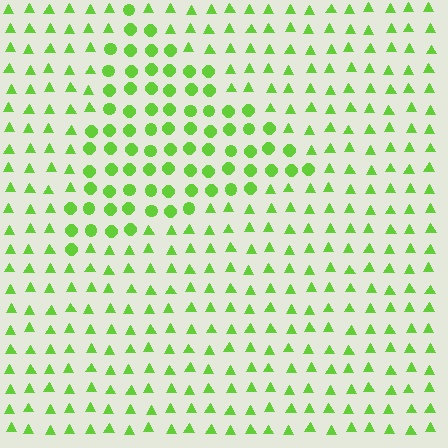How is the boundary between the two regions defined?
The boundary is defined by a change in element shape: circles inside vs. triangles outside. All elements share the same color and spacing.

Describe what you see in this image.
The image is filled with small lime elements arranged in a uniform grid. A triangle-shaped region contains circles, while the surrounding area contains triangles. The boundary is defined purely by the change in element shape.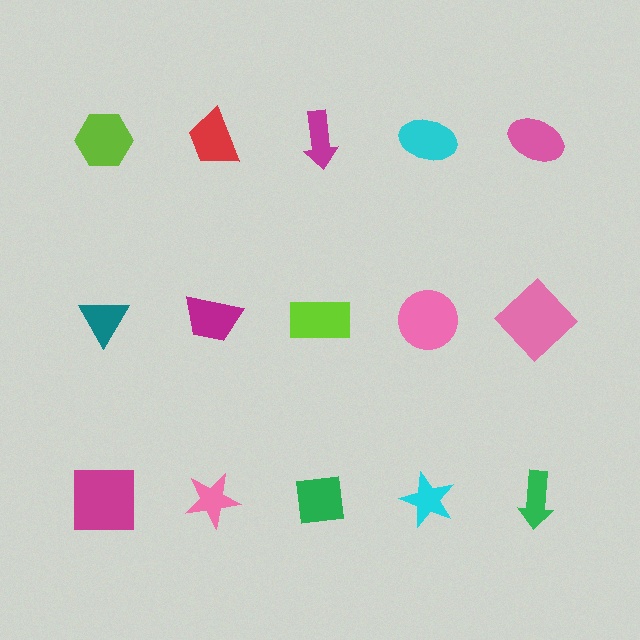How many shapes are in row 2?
5 shapes.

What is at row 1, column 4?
A cyan ellipse.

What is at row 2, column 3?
A lime rectangle.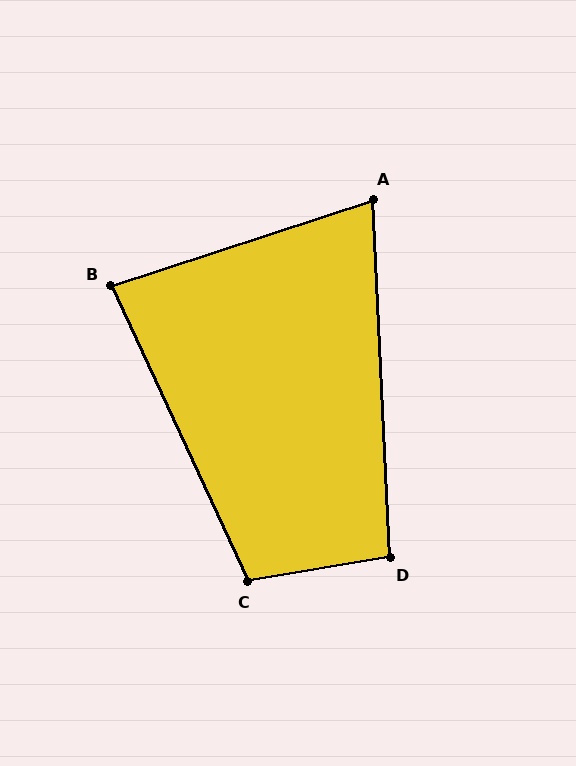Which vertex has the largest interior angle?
C, at approximately 105 degrees.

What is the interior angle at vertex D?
Approximately 97 degrees (obtuse).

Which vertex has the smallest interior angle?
A, at approximately 75 degrees.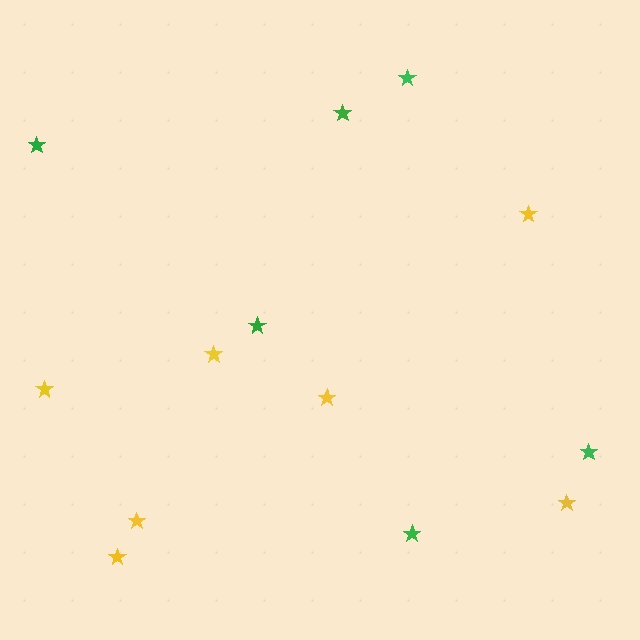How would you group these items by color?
There are 2 groups: one group of yellow stars (7) and one group of green stars (6).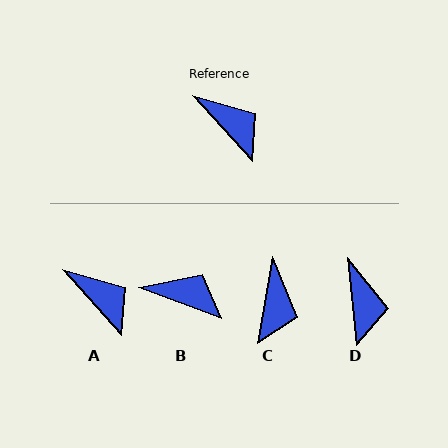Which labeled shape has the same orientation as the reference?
A.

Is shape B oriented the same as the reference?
No, it is off by about 27 degrees.